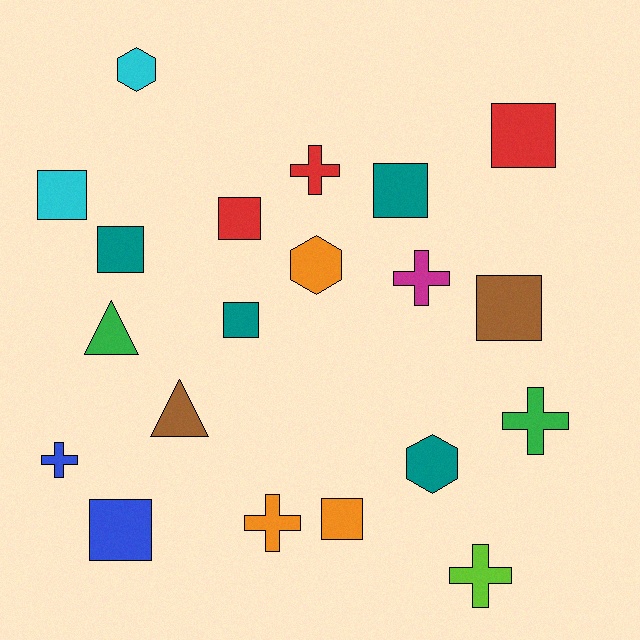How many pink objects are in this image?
There are no pink objects.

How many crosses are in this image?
There are 6 crosses.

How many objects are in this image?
There are 20 objects.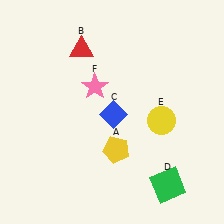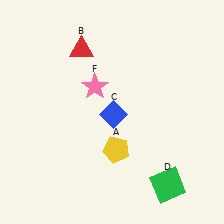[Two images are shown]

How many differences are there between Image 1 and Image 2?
There is 1 difference between the two images.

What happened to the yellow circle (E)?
The yellow circle (E) was removed in Image 2. It was in the bottom-right area of Image 1.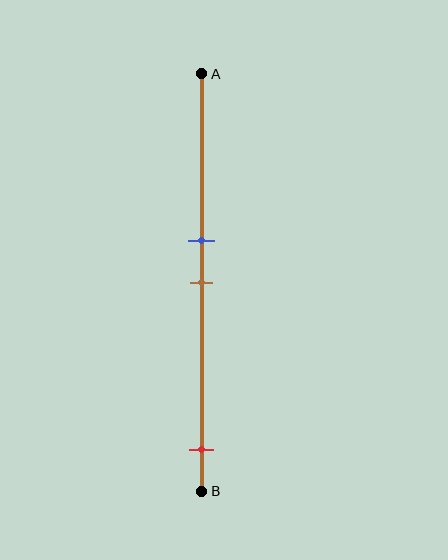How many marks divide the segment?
There are 3 marks dividing the segment.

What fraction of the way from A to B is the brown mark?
The brown mark is approximately 50% (0.5) of the way from A to B.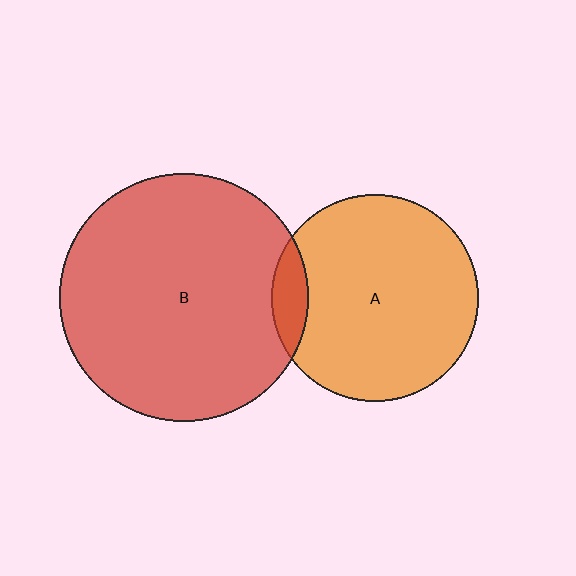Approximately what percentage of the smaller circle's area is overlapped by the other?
Approximately 10%.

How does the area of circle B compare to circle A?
Approximately 1.4 times.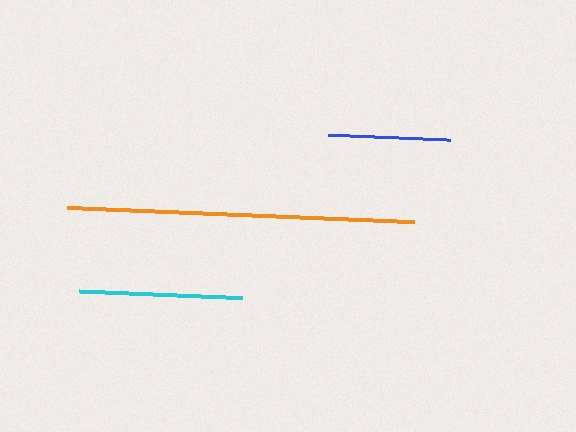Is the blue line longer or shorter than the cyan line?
The cyan line is longer than the blue line.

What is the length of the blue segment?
The blue segment is approximately 122 pixels long.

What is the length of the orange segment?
The orange segment is approximately 346 pixels long.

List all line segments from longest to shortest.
From longest to shortest: orange, cyan, blue.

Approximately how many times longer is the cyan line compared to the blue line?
The cyan line is approximately 1.3 times the length of the blue line.